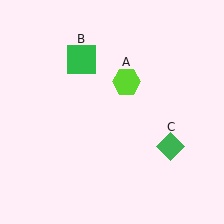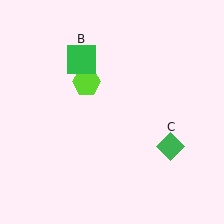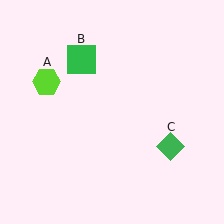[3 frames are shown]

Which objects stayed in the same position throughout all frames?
Green square (object B) and green diamond (object C) remained stationary.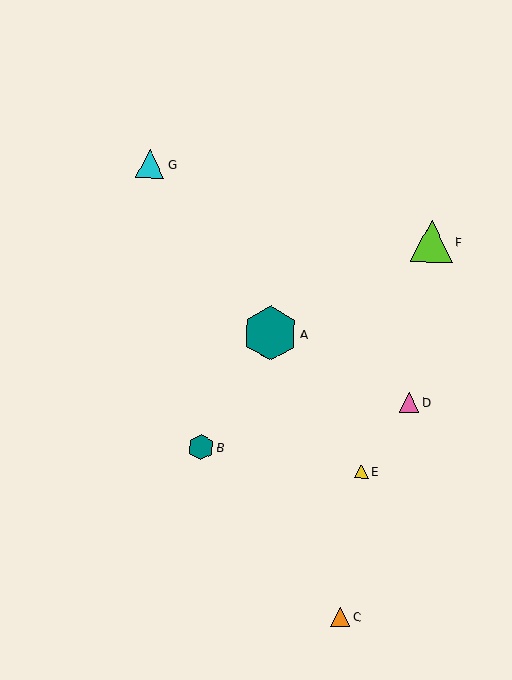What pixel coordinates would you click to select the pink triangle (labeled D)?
Click at (409, 402) to select the pink triangle D.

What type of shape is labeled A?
Shape A is a teal hexagon.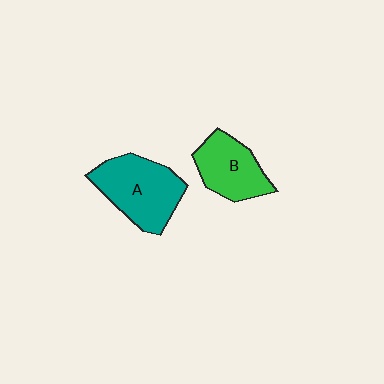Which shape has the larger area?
Shape A (teal).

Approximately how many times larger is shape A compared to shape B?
Approximately 1.3 times.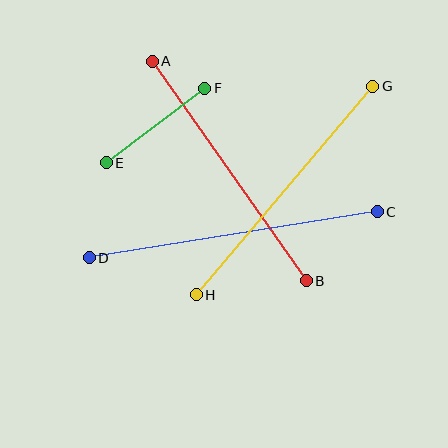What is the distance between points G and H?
The distance is approximately 273 pixels.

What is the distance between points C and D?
The distance is approximately 292 pixels.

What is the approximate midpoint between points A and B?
The midpoint is at approximately (229, 171) pixels.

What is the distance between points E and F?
The distance is approximately 123 pixels.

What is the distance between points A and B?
The distance is approximately 268 pixels.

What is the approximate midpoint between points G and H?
The midpoint is at approximately (284, 190) pixels.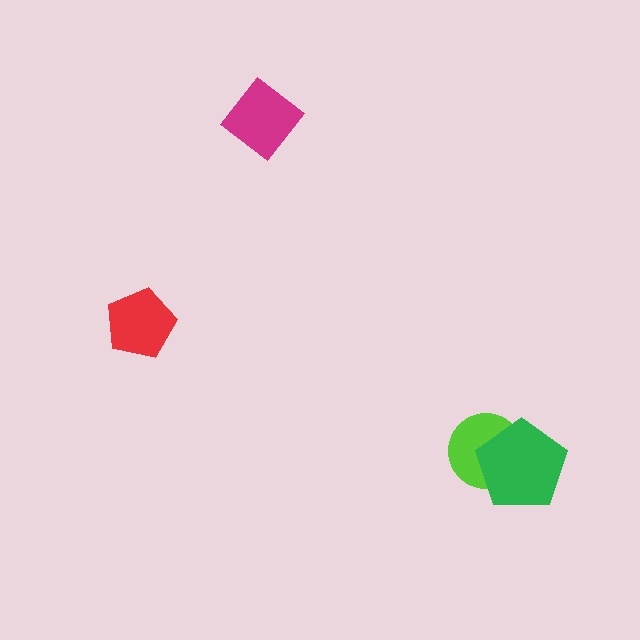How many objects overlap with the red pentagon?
0 objects overlap with the red pentagon.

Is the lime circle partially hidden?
Yes, it is partially covered by another shape.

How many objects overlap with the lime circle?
1 object overlaps with the lime circle.